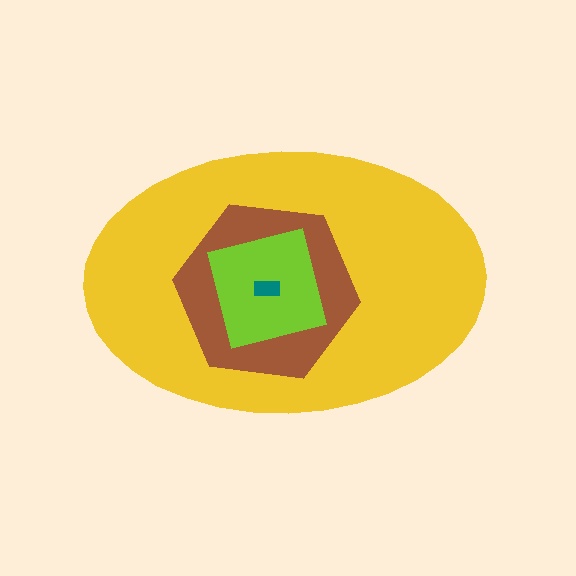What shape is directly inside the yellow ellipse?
The brown hexagon.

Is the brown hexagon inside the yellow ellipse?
Yes.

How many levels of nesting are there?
4.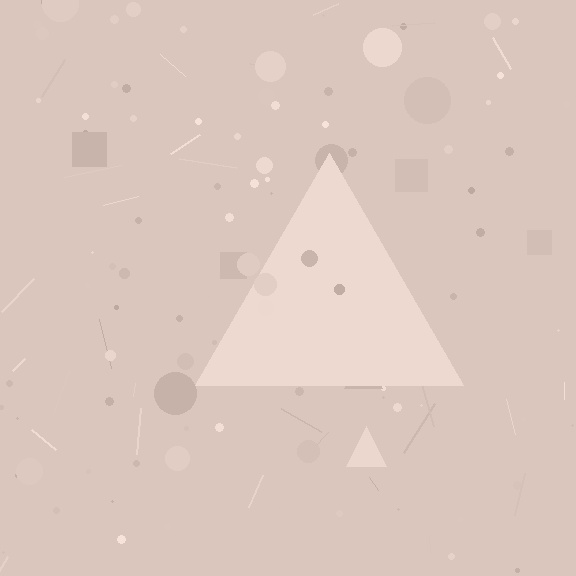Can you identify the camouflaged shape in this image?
The camouflaged shape is a triangle.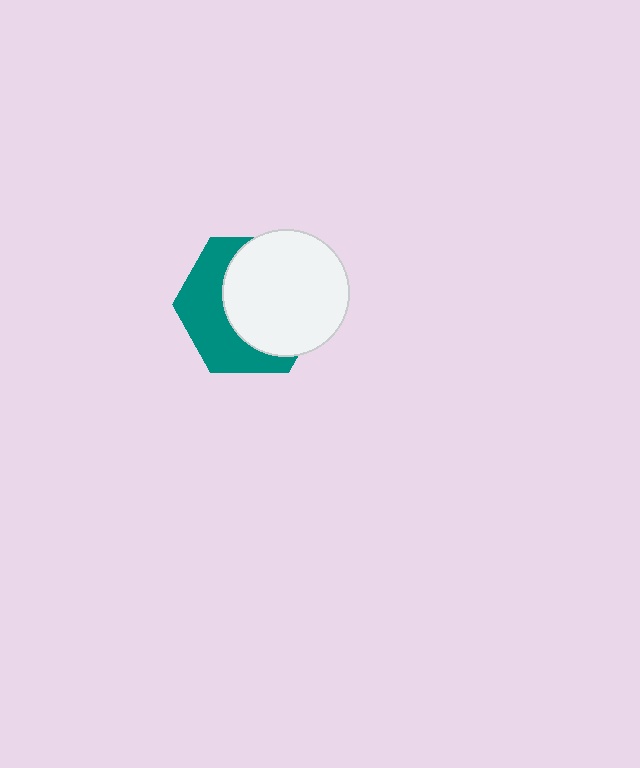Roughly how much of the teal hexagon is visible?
A small part of it is visible (roughly 42%).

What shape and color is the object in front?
The object in front is a white circle.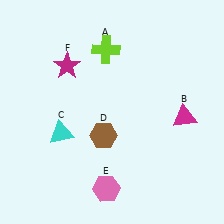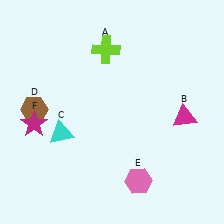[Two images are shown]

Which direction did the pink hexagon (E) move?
The pink hexagon (E) moved right.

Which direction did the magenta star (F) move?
The magenta star (F) moved down.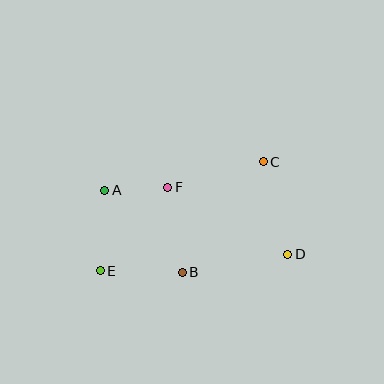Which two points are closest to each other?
Points A and F are closest to each other.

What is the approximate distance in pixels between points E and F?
The distance between E and F is approximately 107 pixels.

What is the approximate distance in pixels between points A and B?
The distance between A and B is approximately 113 pixels.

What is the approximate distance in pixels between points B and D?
The distance between B and D is approximately 107 pixels.